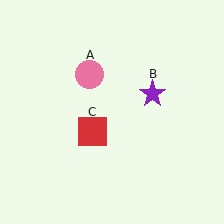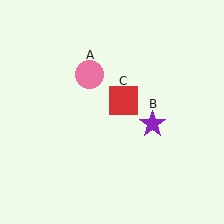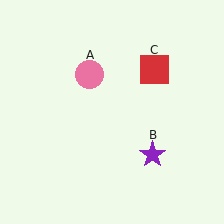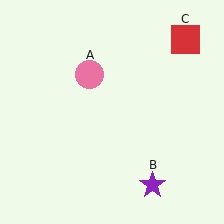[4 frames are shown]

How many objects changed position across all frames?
2 objects changed position: purple star (object B), red square (object C).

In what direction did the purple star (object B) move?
The purple star (object B) moved down.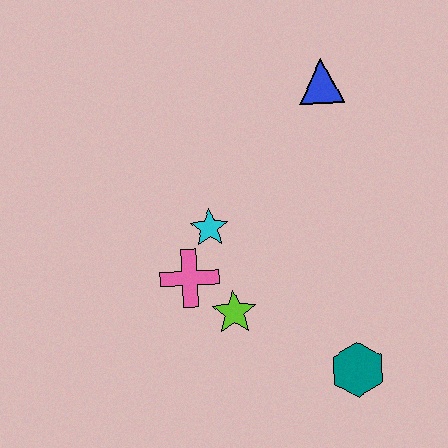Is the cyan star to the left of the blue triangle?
Yes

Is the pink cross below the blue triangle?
Yes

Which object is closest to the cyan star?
The pink cross is closest to the cyan star.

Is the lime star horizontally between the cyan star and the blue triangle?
Yes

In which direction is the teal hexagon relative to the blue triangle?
The teal hexagon is below the blue triangle.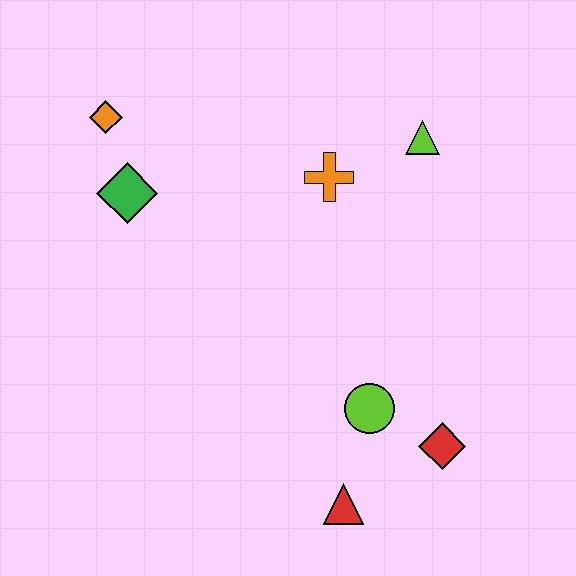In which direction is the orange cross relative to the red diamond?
The orange cross is above the red diamond.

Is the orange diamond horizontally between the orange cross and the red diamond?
No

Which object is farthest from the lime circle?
The orange diamond is farthest from the lime circle.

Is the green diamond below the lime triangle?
Yes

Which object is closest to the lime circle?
The red diamond is closest to the lime circle.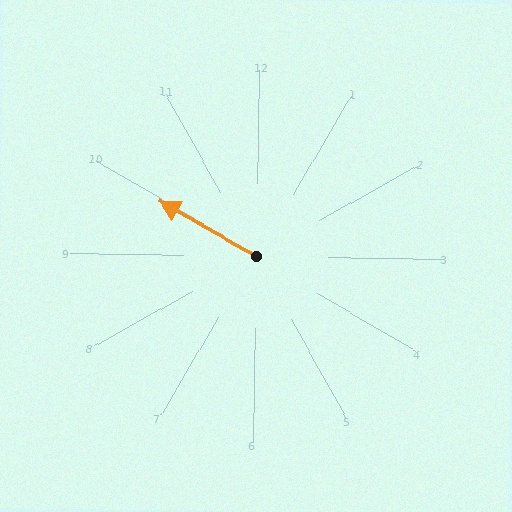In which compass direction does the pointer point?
Northwest.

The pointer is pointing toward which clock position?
Roughly 10 o'clock.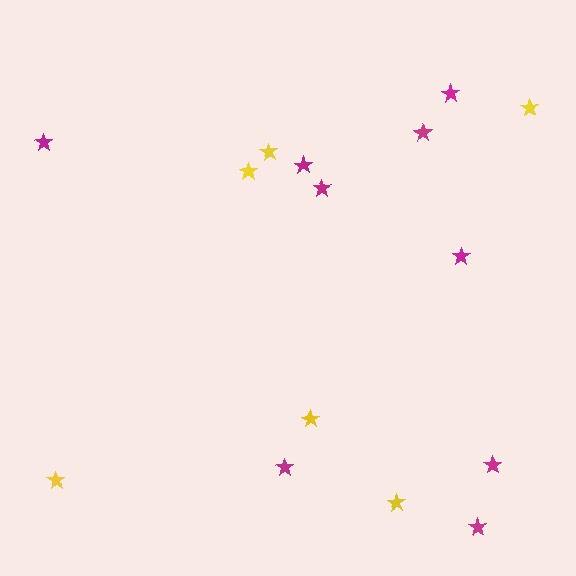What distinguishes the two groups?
There are 2 groups: one group of yellow stars (6) and one group of magenta stars (9).